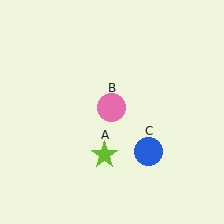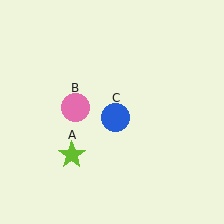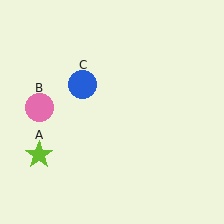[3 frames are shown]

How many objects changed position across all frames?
3 objects changed position: lime star (object A), pink circle (object B), blue circle (object C).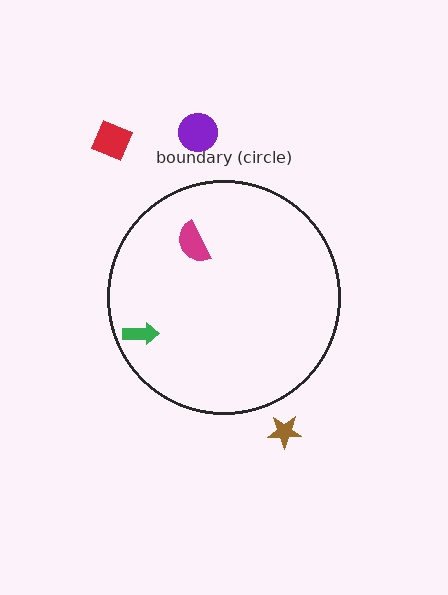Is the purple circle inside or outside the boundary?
Outside.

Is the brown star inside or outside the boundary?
Outside.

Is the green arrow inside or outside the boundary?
Inside.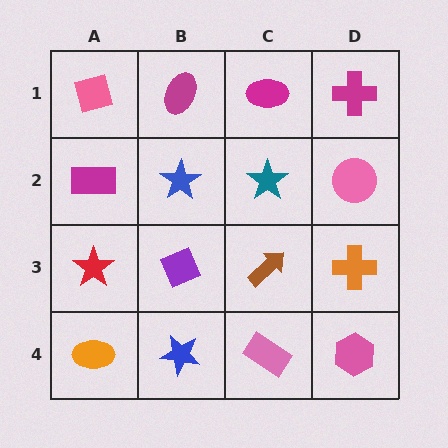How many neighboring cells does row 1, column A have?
2.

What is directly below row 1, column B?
A blue star.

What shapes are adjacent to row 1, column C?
A teal star (row 2, column C), a magenta ellipse (row 1, column B), a magenta cross (row 1, column D).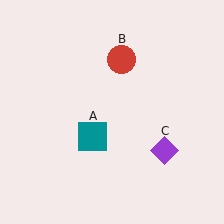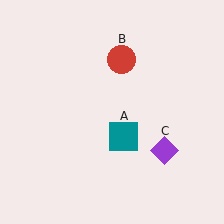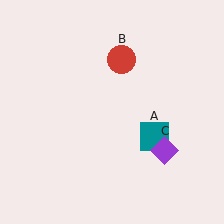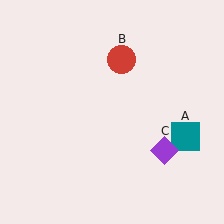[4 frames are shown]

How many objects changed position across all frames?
1 object changed position: teal square (object A).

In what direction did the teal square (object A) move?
The teal square (object A) moved right.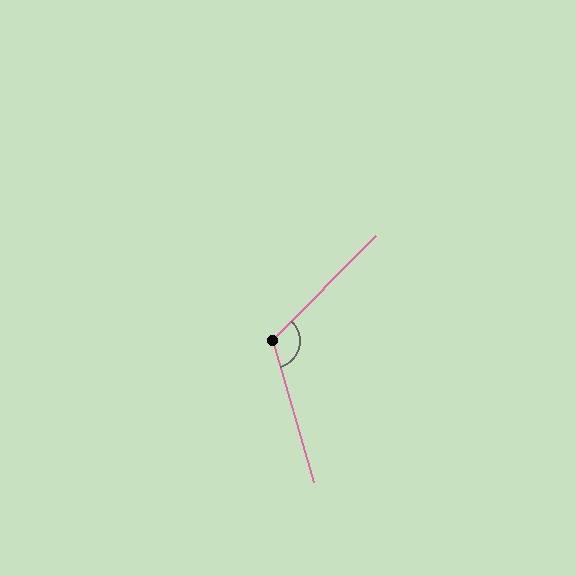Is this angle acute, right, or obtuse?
It is obtuse.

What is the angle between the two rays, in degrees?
Approximately 119 degrees.